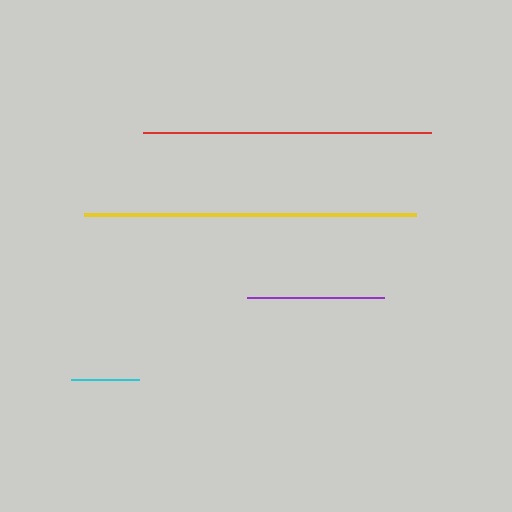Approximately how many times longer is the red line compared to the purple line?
The red line is approximately 2.1 times the length of the purple line.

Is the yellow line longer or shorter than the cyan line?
The yellow line is longer than the cyan line.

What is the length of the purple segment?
The purple segment is approximately 137 pixels long.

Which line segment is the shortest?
The cyan line is the shortest at approximately 69 pixels.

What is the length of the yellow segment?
The yellow segment is approximately 332 pixels long.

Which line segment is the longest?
The yellow line is the longest at approximately 332 pixels.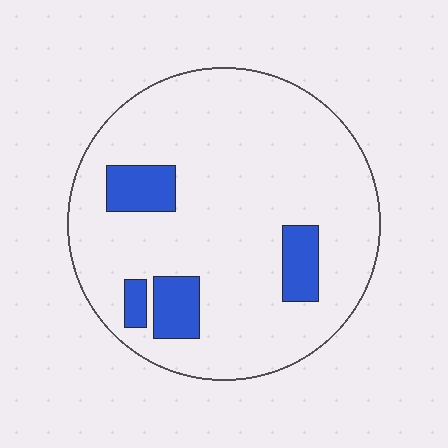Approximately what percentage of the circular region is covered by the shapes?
Approximately 15%.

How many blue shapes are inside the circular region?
4.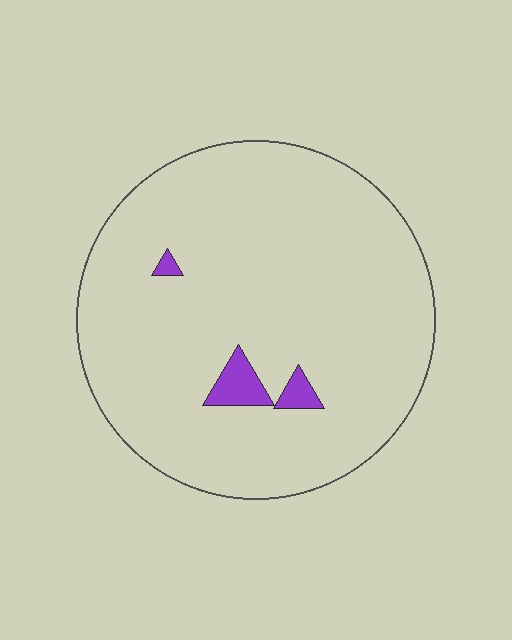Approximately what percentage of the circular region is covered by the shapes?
Approximately 5%.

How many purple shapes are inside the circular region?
3.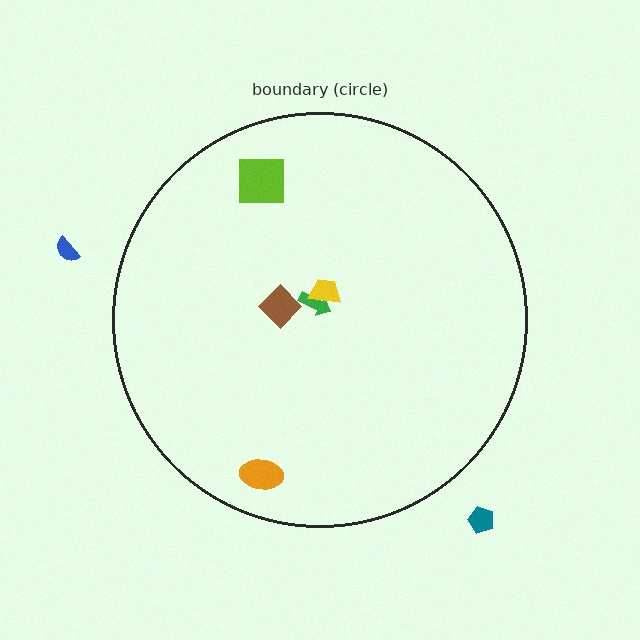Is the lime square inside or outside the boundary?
Inside.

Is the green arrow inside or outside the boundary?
Inside.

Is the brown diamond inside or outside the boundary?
Inside.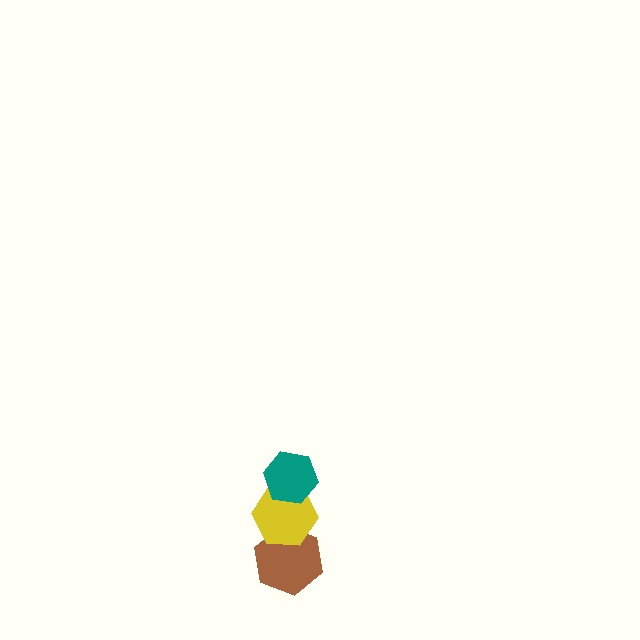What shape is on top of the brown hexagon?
The yellow hexagon is on top of the brown hexagon.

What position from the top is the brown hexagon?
The brown hexagon is 3rd from the top.